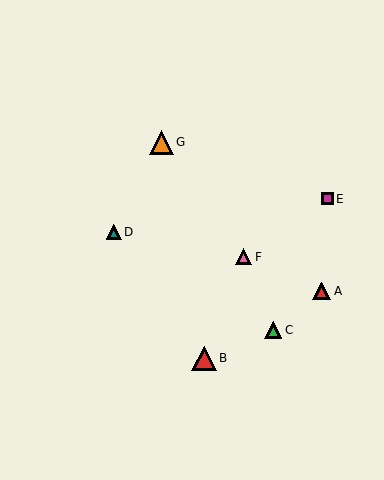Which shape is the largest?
The red triangle (labeled B) is the largest.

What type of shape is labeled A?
Shape A is a red triangle.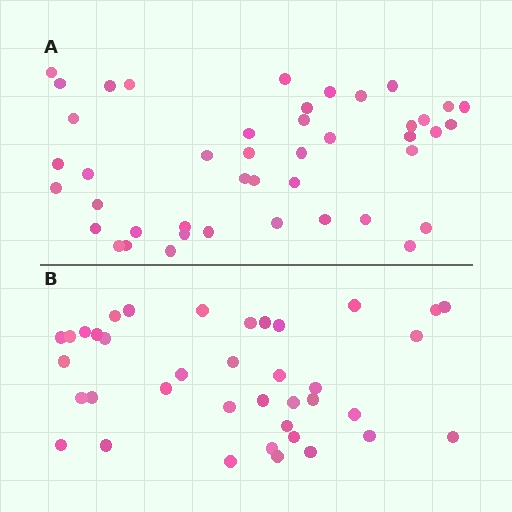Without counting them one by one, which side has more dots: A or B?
Region A (the top region) has more dots.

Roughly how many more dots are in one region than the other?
Region A has about 6 more dots than region B.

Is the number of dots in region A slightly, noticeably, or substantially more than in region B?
Region A has only slightly more — the two regions are fairly close. The ratio is roughly 1.2 to 1.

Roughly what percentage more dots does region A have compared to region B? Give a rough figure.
About 15% more.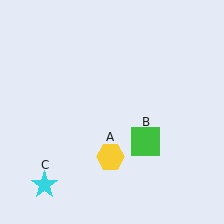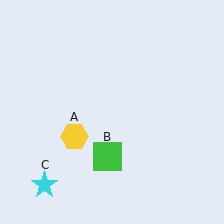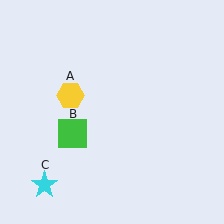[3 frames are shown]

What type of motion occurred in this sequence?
The yellow hexagon (object A), green square (object B) rotated clockwise around the center of the scene.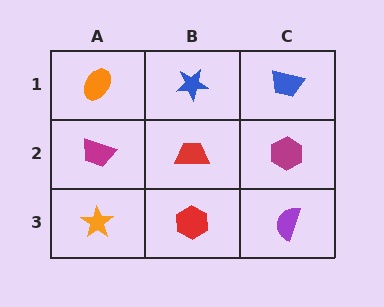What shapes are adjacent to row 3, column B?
A red trapezoid (row 2, column B), an orange star (row 3, column A), a purple semicircle (row 3, column C).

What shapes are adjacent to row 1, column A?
A magenta trapezoid (row 2, column A), a blue star (row 1, column B).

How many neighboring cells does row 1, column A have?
2.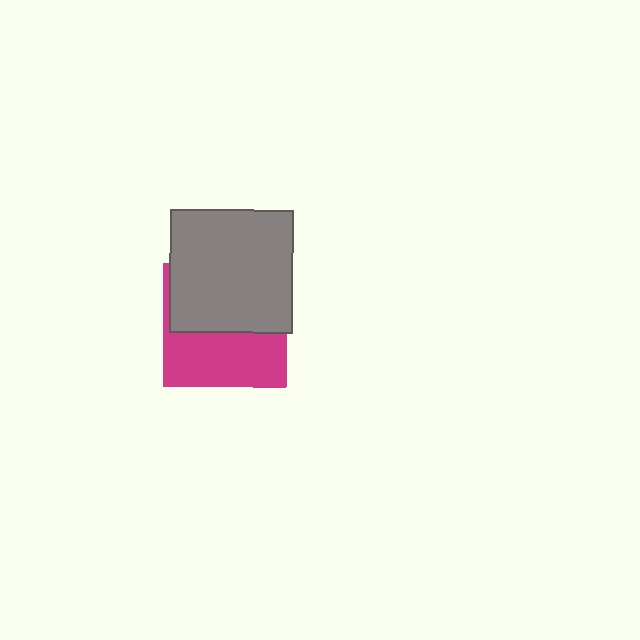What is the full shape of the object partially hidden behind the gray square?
The partially hidden object is a magenta square.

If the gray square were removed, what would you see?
You would see the complete magenta square.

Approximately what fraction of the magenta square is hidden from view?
Roughly 54% of the magenta square is hidden behind the gray square.